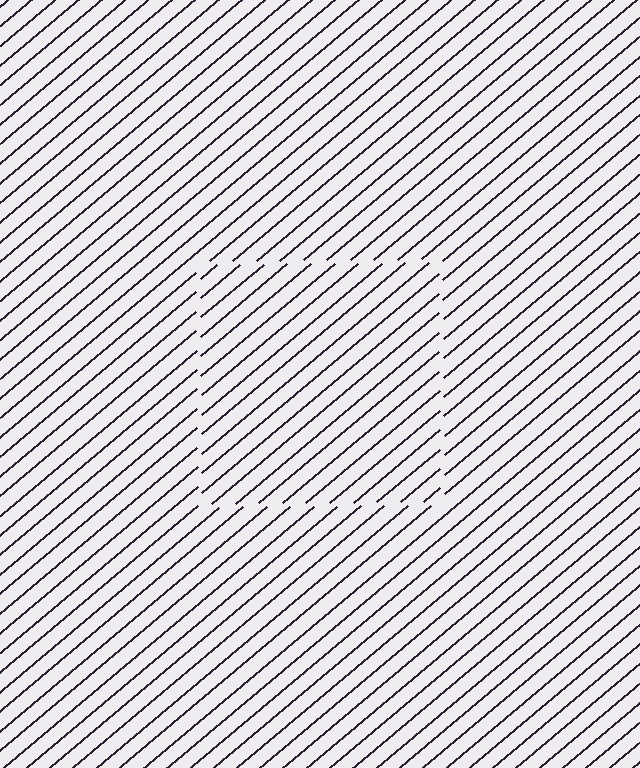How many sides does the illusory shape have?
4 sides — the line-ends trace a square.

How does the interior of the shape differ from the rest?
The interior of the shape contains the same grating, shifted by half a period — the contour is defined by the phase discontinuity where line-ends from the inner and outer gratings abut.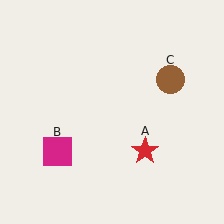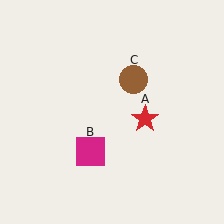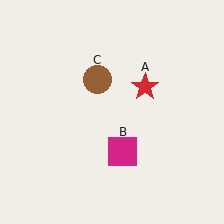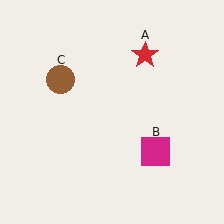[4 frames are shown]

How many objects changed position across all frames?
3 objects changed position: red star (object A), magenta square (object B), brown circle (object C).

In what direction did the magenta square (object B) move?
The magenta square (object B) moved right.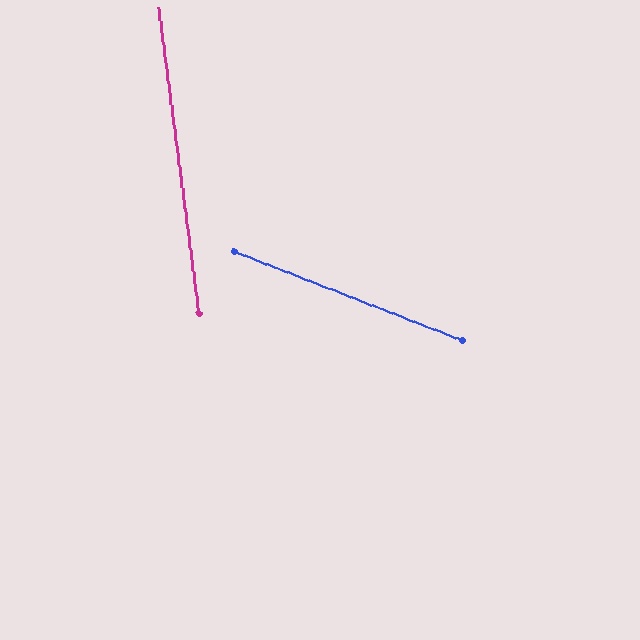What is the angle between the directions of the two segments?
Approximately 61 degrees.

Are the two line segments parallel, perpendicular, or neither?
Neither parallel nor perpendicular — they differ by about 61°.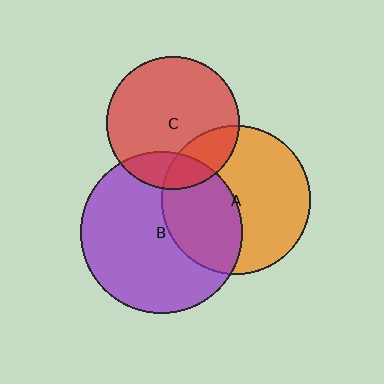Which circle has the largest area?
Circle B (purple).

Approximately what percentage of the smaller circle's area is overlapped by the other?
Approximately 40%.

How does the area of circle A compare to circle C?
Approximately 1.3 times.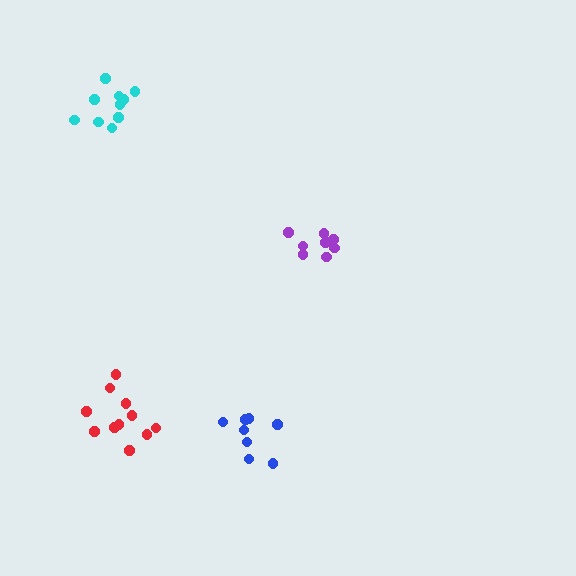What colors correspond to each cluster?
The clusters are colored: blue, purple, cyan, red.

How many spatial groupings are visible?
There are 4 spatial groupings.